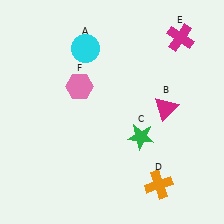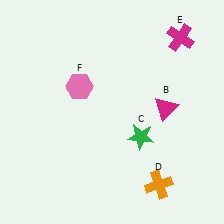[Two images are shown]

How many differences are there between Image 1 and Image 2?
There is 1 difference between the two images.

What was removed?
The cyan circle (A) was removed in Image 2.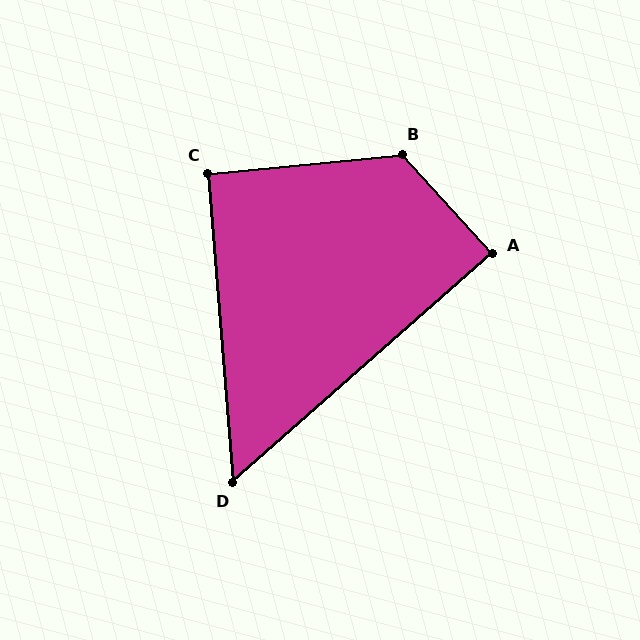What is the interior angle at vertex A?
Approximately 89 degrees (approximately right).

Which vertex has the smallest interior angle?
D, at approximately 53 degrees.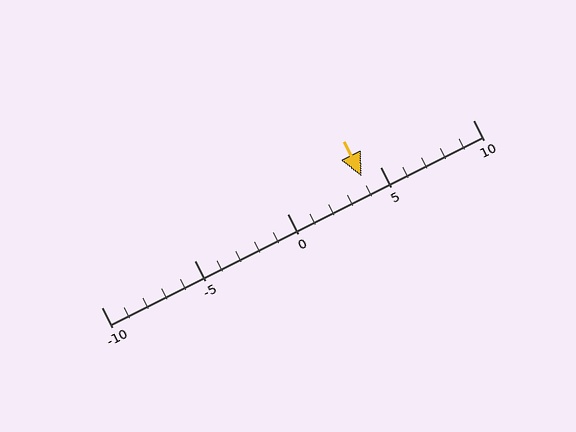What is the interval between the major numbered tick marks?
The major tick marks are spaced 5 units apart.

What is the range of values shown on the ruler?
The ruler shows values from -10 to 10.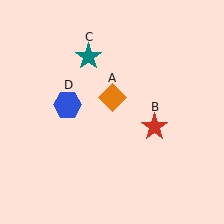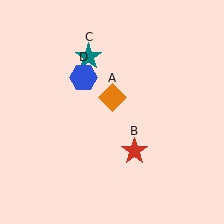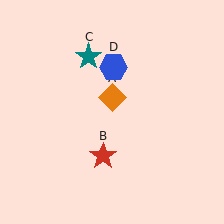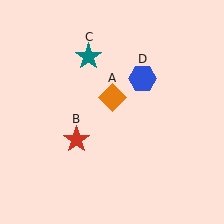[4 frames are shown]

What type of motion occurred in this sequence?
The red star (object B), blue hexagon (object D) rotated clockwise around the center of the scene.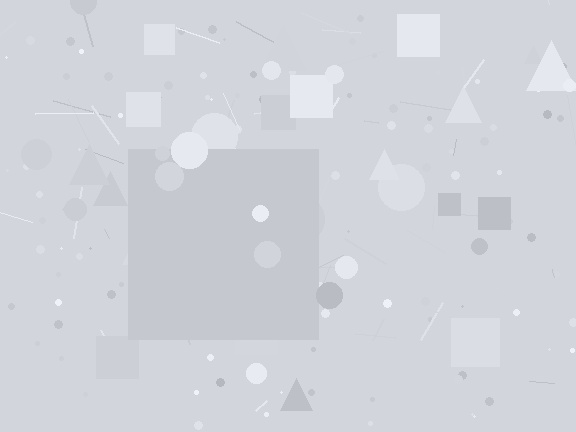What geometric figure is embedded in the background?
A square is embedded in the background.